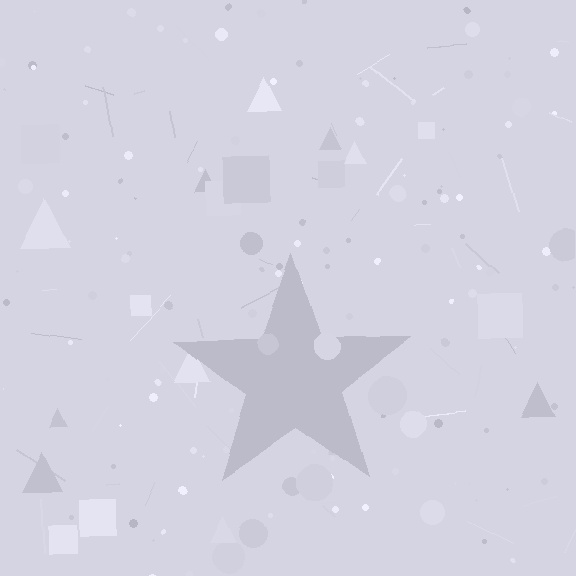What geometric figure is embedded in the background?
A star is embedded in the background.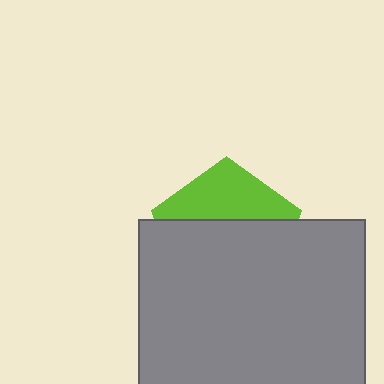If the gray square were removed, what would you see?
You would see the complete lime pentagon.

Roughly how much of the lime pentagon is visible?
A small part of it is visible (roughly 36%).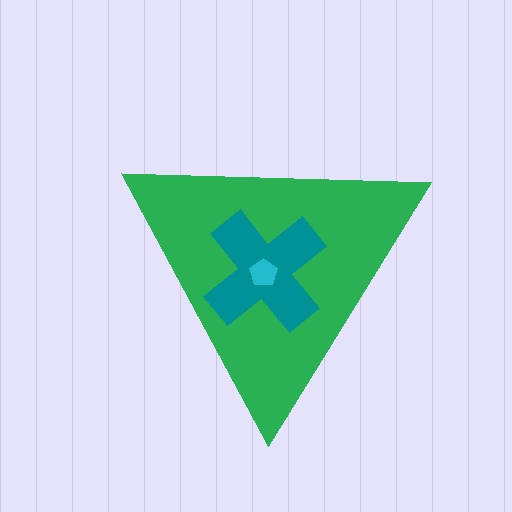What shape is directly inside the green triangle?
The teal cross.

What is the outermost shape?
The green triangle.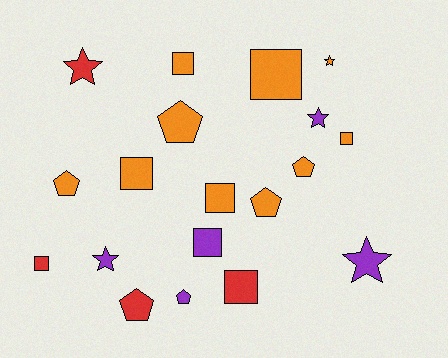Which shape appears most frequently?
Square, with 8 objects.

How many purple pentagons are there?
There is 1 purple pentagon.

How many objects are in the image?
There are 19 objects.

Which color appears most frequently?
Orange, with 10 objects.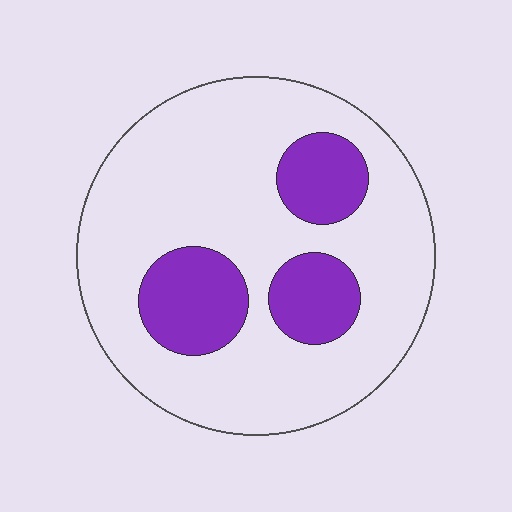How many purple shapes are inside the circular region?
3.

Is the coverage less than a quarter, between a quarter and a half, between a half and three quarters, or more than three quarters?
Less than a quarter.